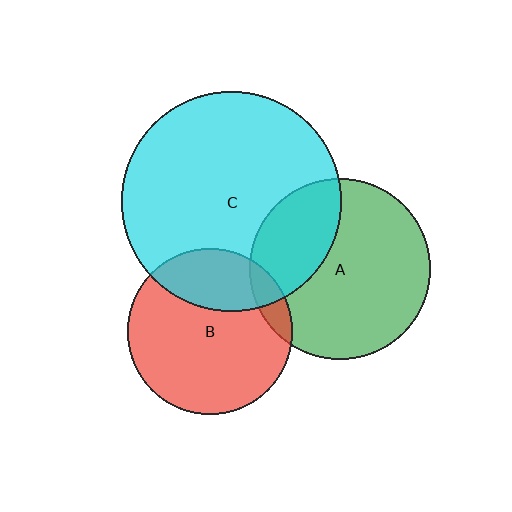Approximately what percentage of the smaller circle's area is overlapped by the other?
Approximately 10%.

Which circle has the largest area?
Circle C (cyan).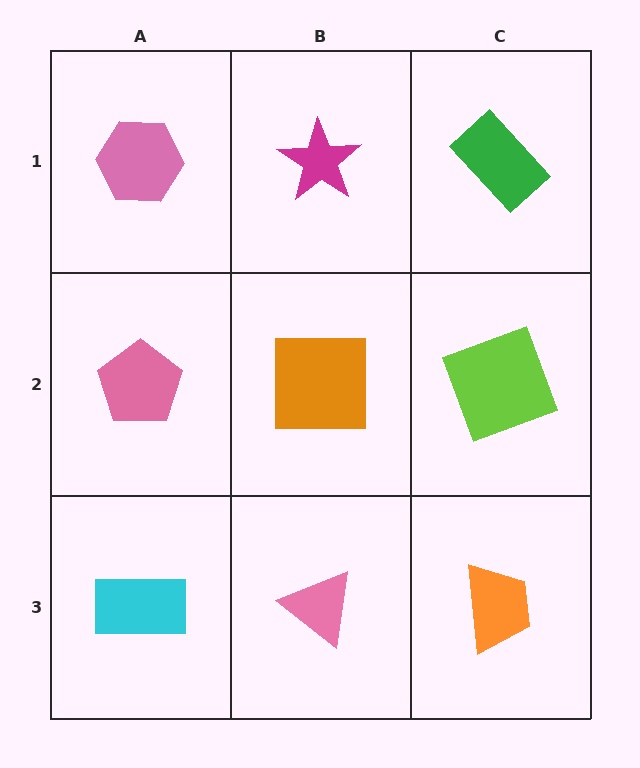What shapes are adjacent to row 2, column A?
A pink hexagon (row 1, column A), a cyan rectangle (row 3, column A), an orange square (row 2, column B).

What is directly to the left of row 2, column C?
An orange square.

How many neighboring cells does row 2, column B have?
4.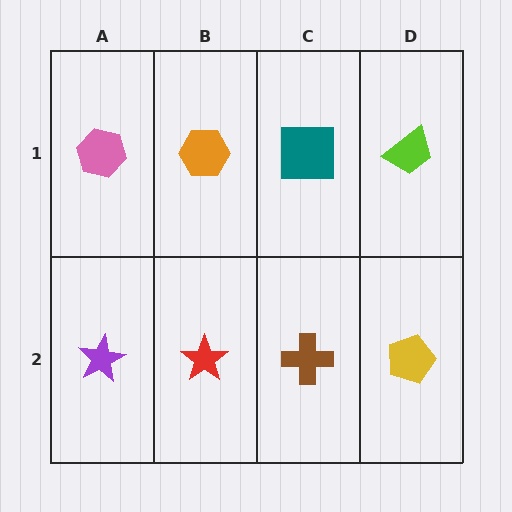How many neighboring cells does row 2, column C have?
3.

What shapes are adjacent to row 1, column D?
A yellow pentagon (row 2, column D), a teal square (row 1, column C).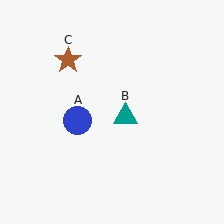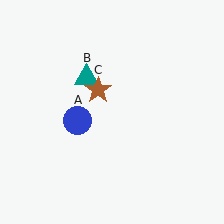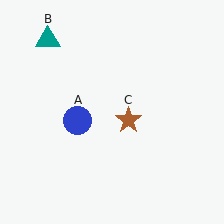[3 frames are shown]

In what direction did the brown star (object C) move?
The brown star (object C) moved down and to the right.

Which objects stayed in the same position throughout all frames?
Blue circle (object A) remained stationary.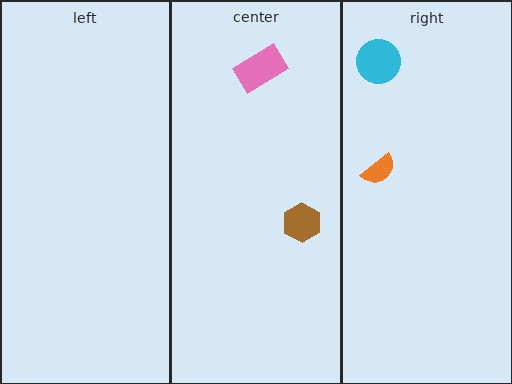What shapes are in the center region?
The brown hexagon, the pink rectangle.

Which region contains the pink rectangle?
The center region.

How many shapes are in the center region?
2.